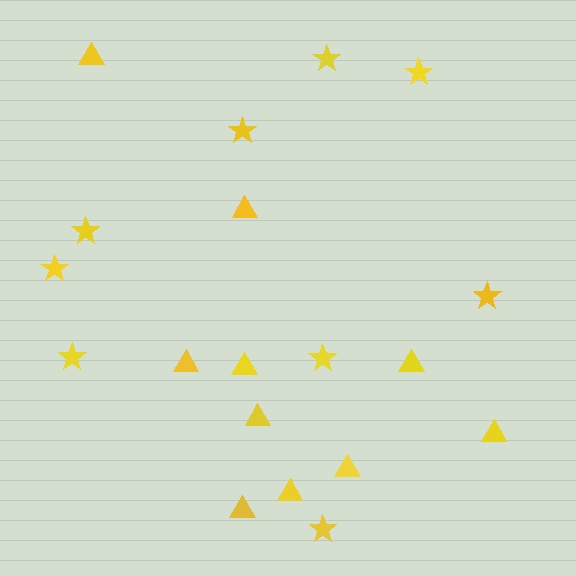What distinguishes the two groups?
There are 2 groups: one group of triangles (10) and one group of stars (9).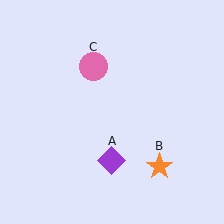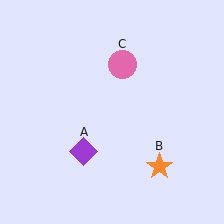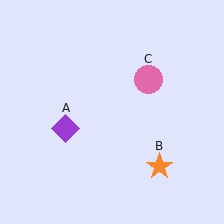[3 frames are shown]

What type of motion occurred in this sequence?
The purple diamond (object A), pink circle (object C) rotated clockwise around the center of the scene.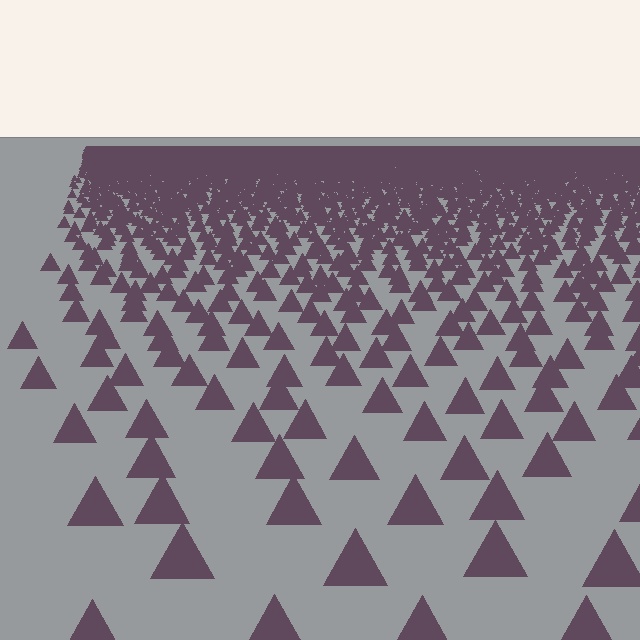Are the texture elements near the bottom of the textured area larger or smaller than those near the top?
Larger. Near the bottom, elements are closer to the viewer and appear at a bigger on-screen size.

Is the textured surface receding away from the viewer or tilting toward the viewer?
The surface is receding away from the viewer. Texture elements get smaller and denser toward the top.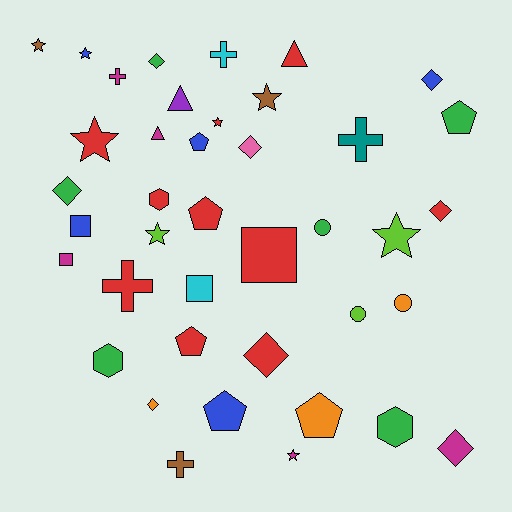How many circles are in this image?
There are 3 circles.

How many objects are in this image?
There are 40 objects.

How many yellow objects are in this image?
There are no yellow objects.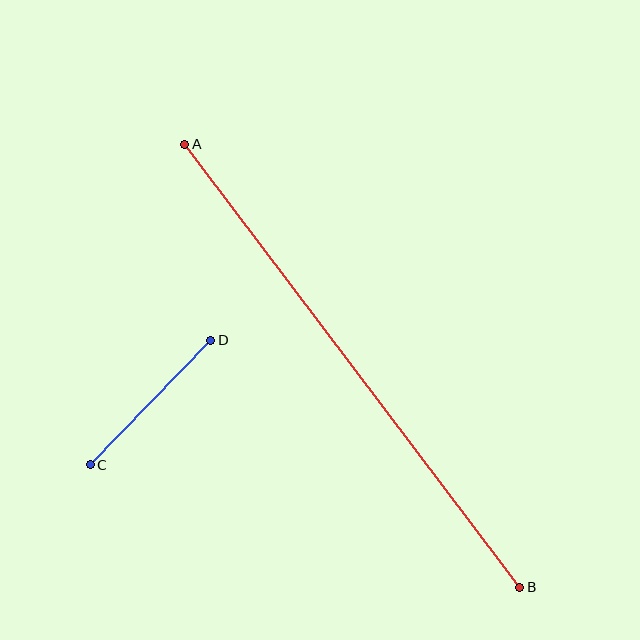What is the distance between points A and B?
The distance is approximately 556 pixels.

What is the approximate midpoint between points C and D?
The midpoint is at approximately (150, 402) pixels.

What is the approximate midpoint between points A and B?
The midpoint is at approximately (352, 366) pixels.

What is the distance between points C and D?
The distance is approximately 173 pixels.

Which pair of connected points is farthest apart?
Points A and B are farthest apart.